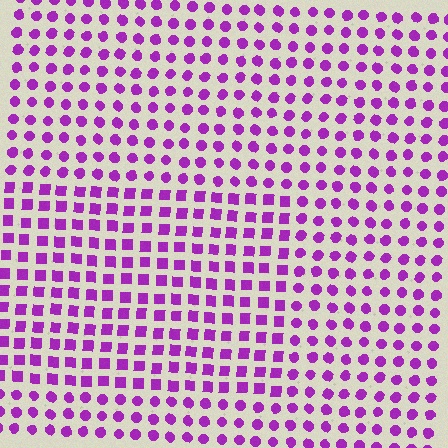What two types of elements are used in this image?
The image uses squares inside the rectangle region and circles outside it.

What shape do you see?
I see a rectangle.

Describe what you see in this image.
The image is filled with small purple elements arranged in a uniform grid. A rectangle-shaped region contains squares, while the surrounding area contains circles. The boundary is defined purely by the change in element shape.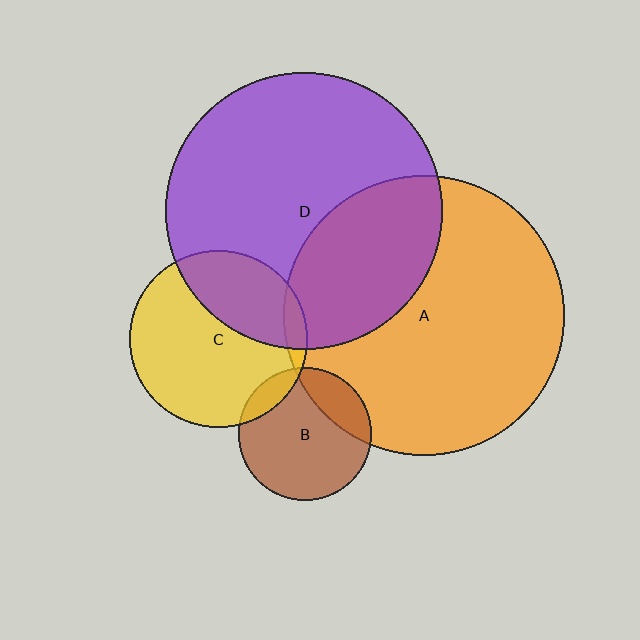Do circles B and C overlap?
Yes.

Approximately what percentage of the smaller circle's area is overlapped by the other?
Approximately 10%.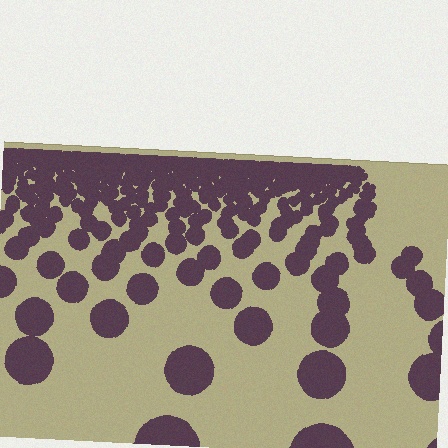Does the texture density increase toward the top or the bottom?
Density increases toward the top.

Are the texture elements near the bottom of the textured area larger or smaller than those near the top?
Larger. Near the bottom, elements are closer to the viewer and appear at a bigger on-screen size.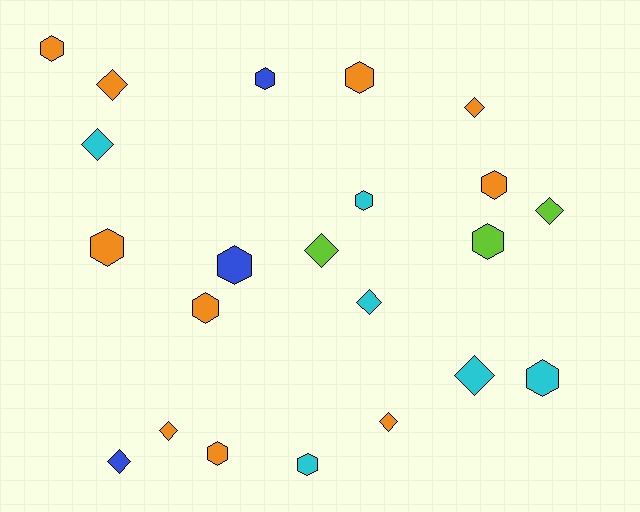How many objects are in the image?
There are 22 objects.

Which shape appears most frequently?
Hexagon, with 12 objects.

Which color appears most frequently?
Orange, with 10 objects.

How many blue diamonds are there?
There is 1 blue diamond.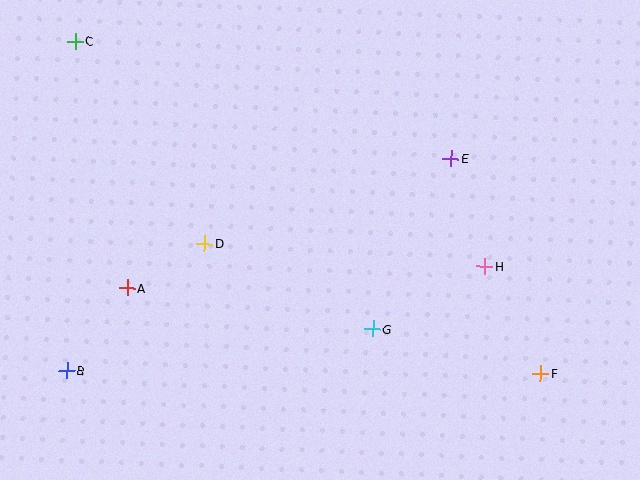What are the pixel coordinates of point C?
Point C is at (75, 41).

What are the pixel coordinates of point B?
Point B is at (67, 371).